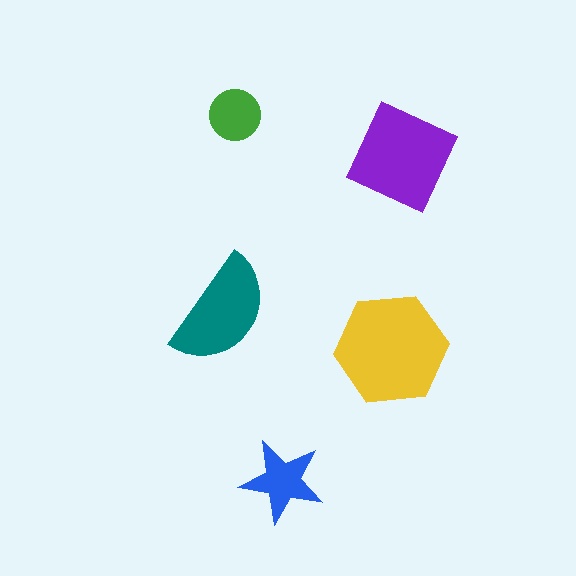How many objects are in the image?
There are 5 objects in the image.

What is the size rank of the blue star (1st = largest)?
4th.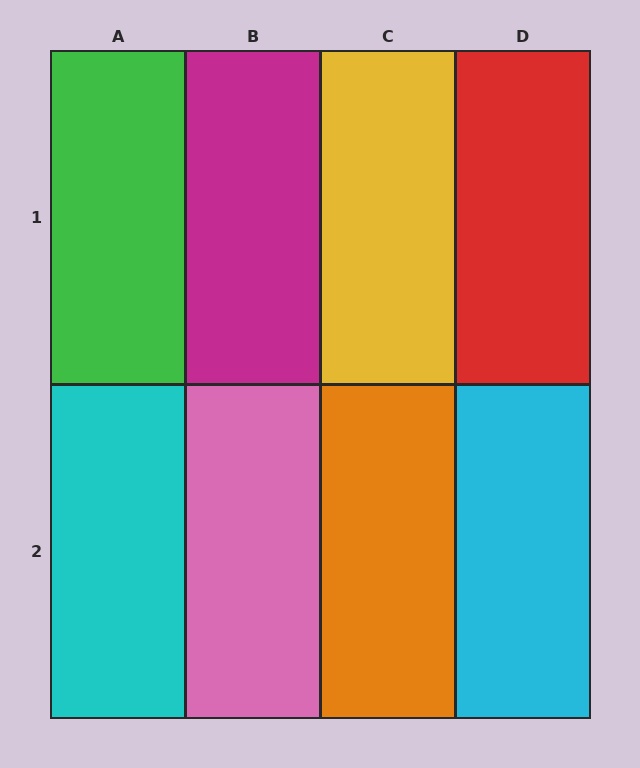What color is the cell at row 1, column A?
Green.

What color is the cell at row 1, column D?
Red.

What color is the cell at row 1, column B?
Magenta.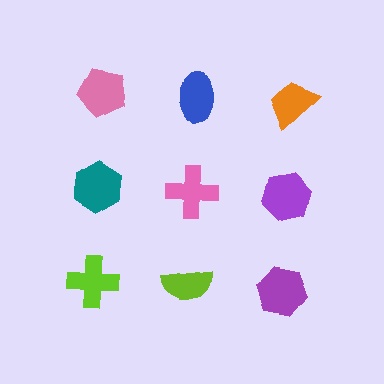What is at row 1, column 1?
A pink pentagon.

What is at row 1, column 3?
An orange trapezoid.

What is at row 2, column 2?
A pink cross.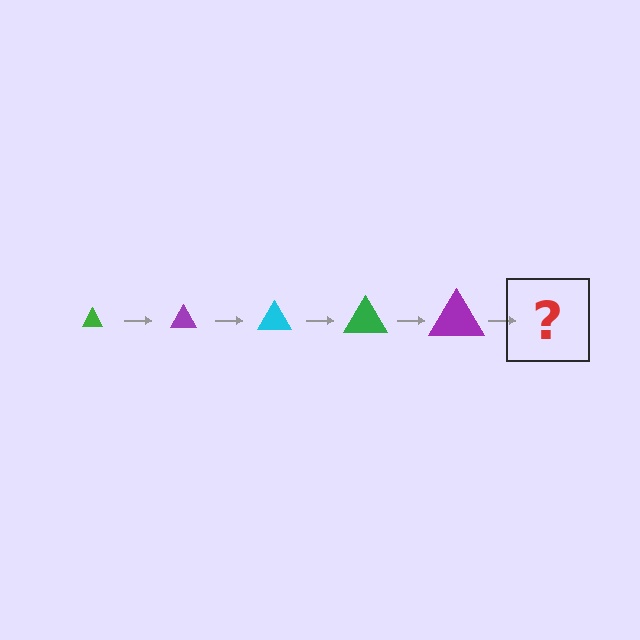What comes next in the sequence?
The next element should be a cyan triangle, larger than the previous one.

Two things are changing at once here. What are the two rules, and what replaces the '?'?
The two rules are that the triangle grows larger each step and the color cycles through green, purple, and cyan. The '?' should be a cyan triangle, larger than the previous one.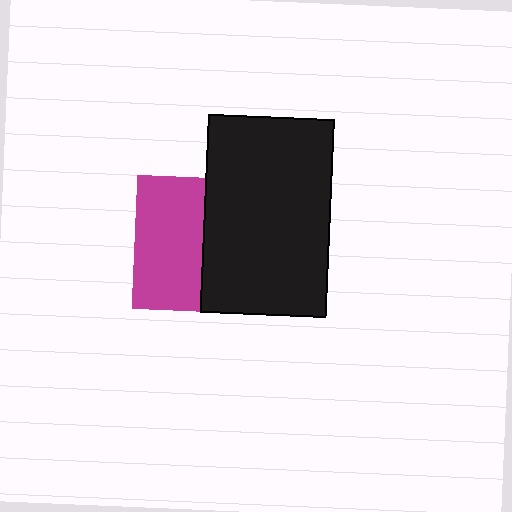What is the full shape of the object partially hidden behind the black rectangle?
The partially hidden object is a magenta square.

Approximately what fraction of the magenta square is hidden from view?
Roughly 49% of the magenta square is hidden behind the black rectangle.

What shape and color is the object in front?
The object in front is a black rectangle.